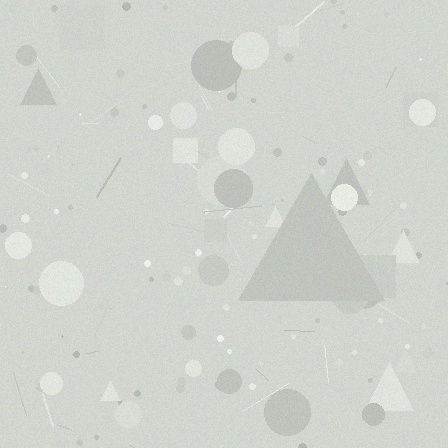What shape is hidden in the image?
A triangle is hidden in the image.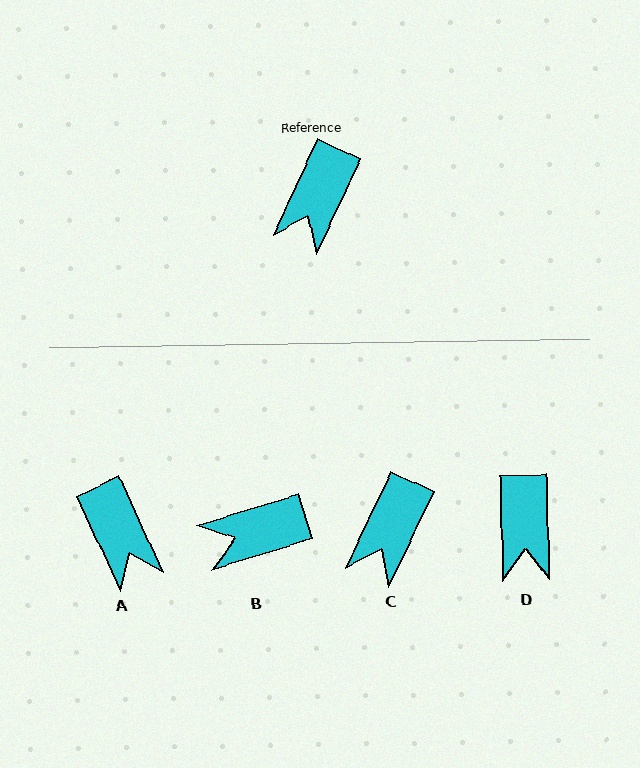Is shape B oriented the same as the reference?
No, it is off by about 48 degrees.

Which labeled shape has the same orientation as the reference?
C.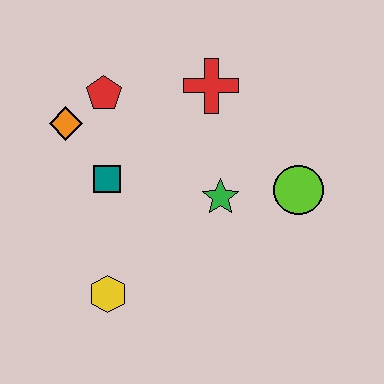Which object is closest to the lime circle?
The green star is closest to the lime circle.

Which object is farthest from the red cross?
The yellow hexagon is farthest from the red cross.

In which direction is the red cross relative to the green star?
The red cross is above the green star.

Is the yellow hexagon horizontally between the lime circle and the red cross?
No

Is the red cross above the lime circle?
Yes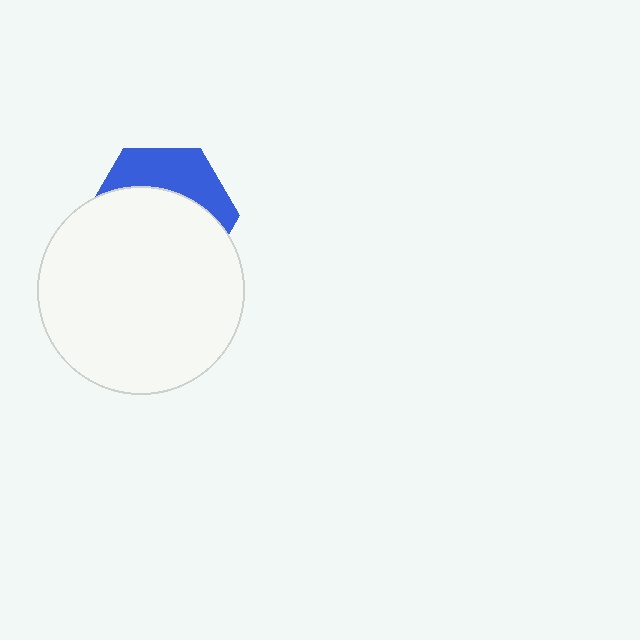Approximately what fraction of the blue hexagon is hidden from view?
Roughly 66% of the blue hexagon is hidden behind the white circle.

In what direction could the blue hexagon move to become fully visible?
The blue hexagon could move up. That would shift it out from behind the white circle entirely.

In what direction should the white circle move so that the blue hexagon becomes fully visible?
The white circle should move down. That is the shortest direction to clear the overlap and leave the blue hexagon fully visible.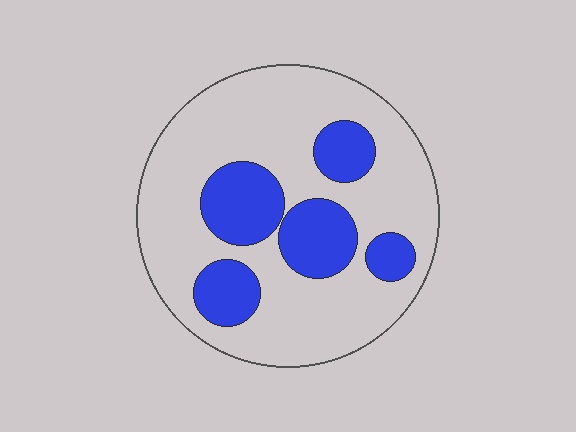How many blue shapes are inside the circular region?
5.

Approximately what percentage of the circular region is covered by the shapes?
Approximately 25%.